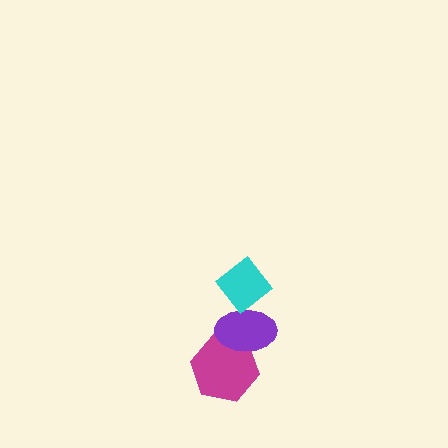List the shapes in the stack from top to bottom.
From top to bottom: the cyan diamond, the purple ellipse, the magenta hexagon.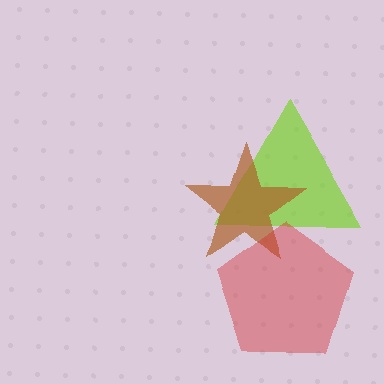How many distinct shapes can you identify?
There are 3 distinct shapes: a lime triangle, a brown star, a red pentagon.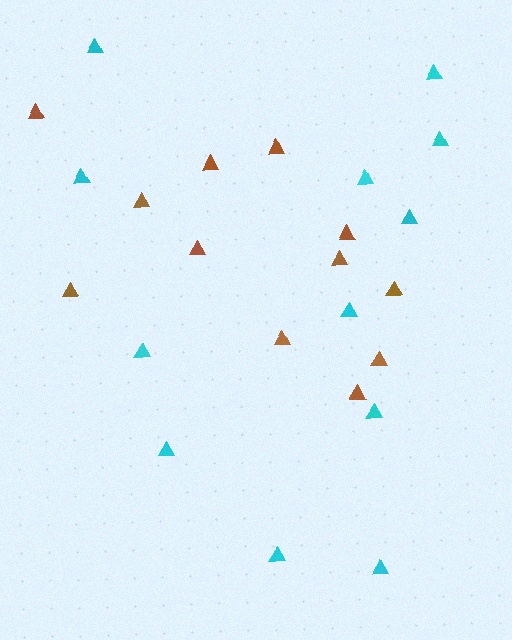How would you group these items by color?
There are 2 groups: one group of brown triangles (12) and one group of cyan triangles (12).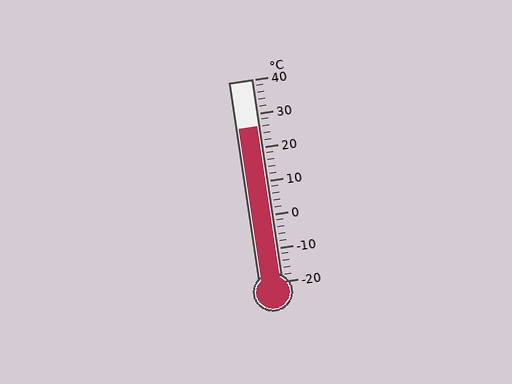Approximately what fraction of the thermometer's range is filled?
The thermometer is filled to approximately 75% of its range.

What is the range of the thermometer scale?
The thermometer scale ranges from -20°C to 40°C.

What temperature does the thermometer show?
The thermometer shows approximately 26°C.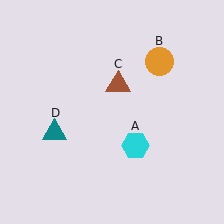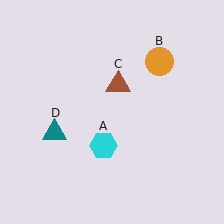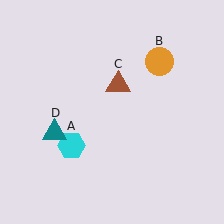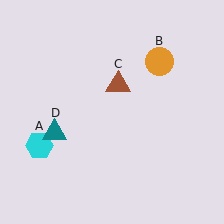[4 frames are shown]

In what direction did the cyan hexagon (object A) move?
The cyan hexagon (object A) moved left.